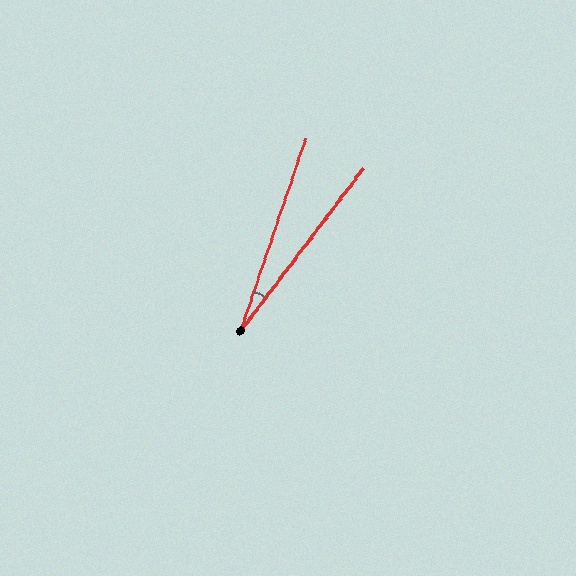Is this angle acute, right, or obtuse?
It is acute.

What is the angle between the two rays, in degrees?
Approximately 18 degrees.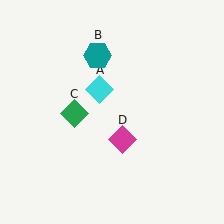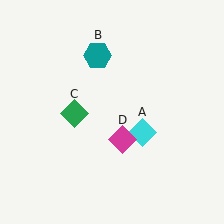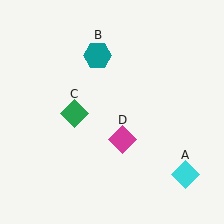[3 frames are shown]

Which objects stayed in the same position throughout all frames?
Teal hexagon (object B) and green diamond (object C) and magenta diamond (object D) remained stationary.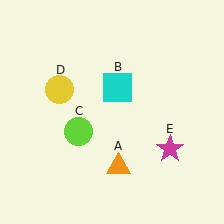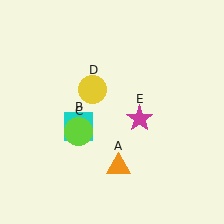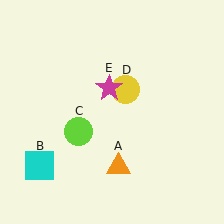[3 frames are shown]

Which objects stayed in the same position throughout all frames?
Orange triangle (object A) and lime circle (object C) remained stationary.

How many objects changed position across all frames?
3 objects changed position: cyan square (object B), yellow circle (object D), magenta star (object E).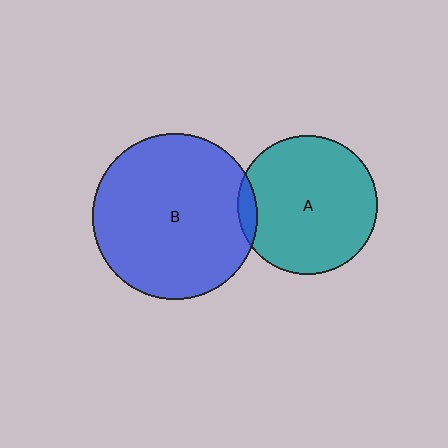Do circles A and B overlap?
Yes.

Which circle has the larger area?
Circle B (blue).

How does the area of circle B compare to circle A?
Approximately 1.4 times.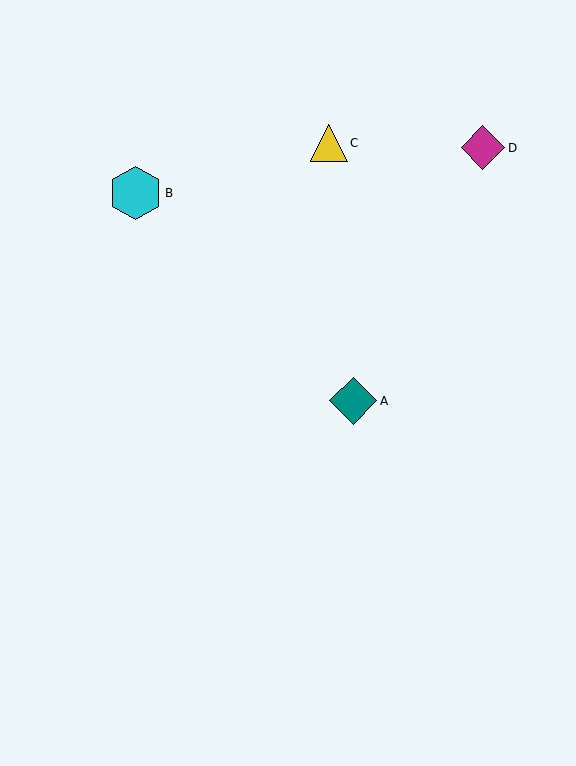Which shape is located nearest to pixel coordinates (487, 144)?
The magenta diamond (labeled D) at (483, 148) is nearest to that location.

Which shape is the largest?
The cyan hexagon (labeled B) is the largest.